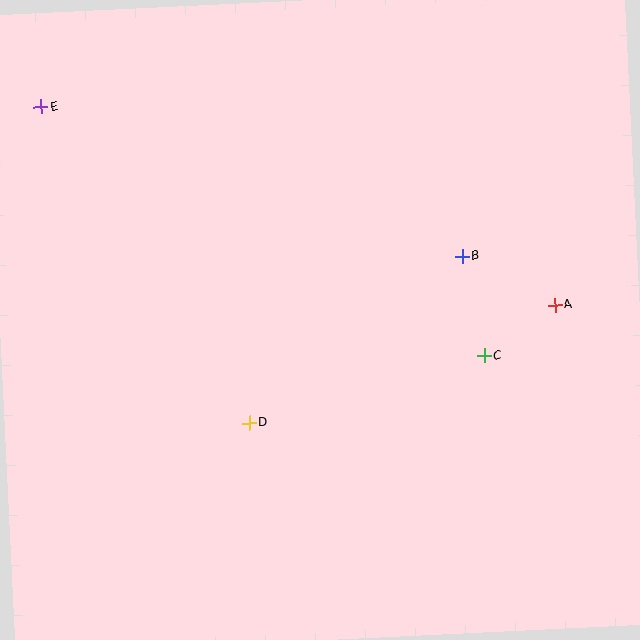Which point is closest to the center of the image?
Point D at (249, 423) is closest to the center.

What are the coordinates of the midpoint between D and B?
The midpoint between D and B is at (356, 340).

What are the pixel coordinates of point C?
Point C is at (484, 356).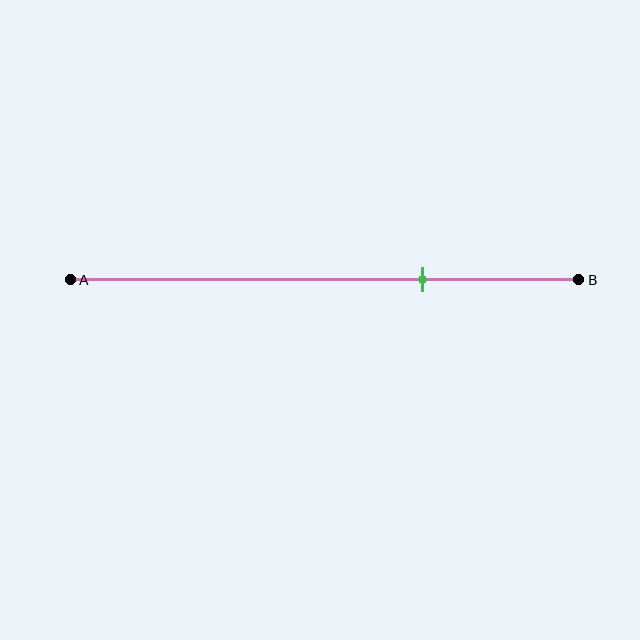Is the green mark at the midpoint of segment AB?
No, the mark is at about 70% from A, not at the 50% midpoint.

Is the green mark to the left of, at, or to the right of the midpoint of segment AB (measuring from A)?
The green mark is to the right of the midpoint of segment AB.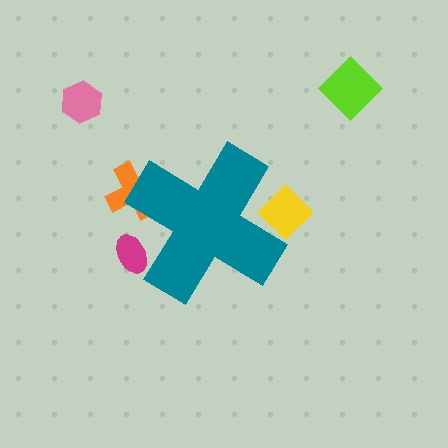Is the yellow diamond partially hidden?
Yes, the yellow diamond is partially hidden behind the teal cross.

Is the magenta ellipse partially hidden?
Yes, the magenta ellipse is partially hidden behind the teal cross.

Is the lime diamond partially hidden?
No, the lime diamond is fully visible.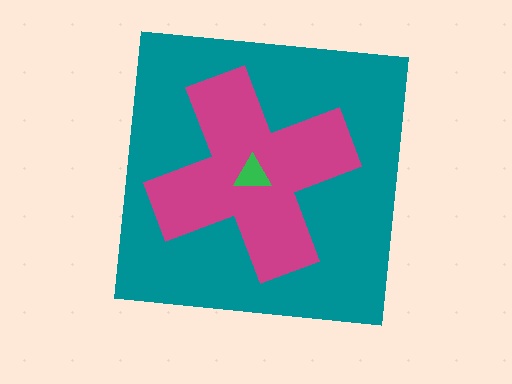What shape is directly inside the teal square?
The magenta cross.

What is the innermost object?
The green triangle.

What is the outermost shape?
The teal square.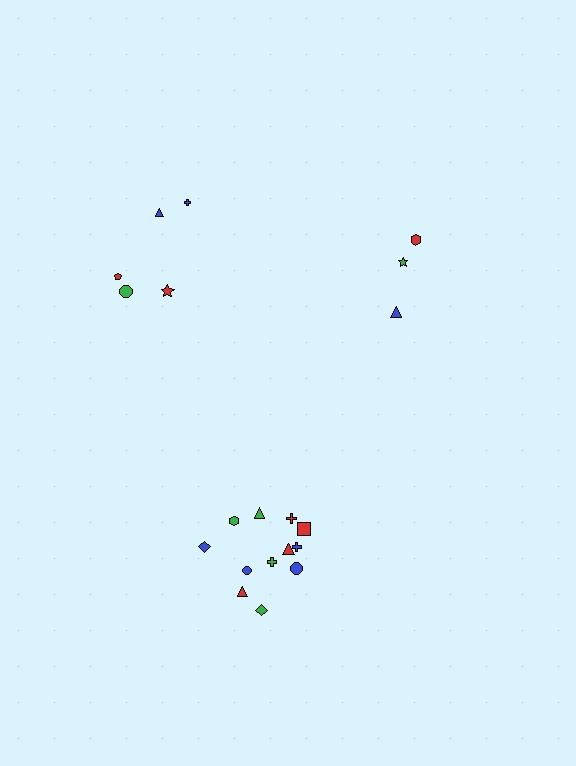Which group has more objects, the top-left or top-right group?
The top-left group.